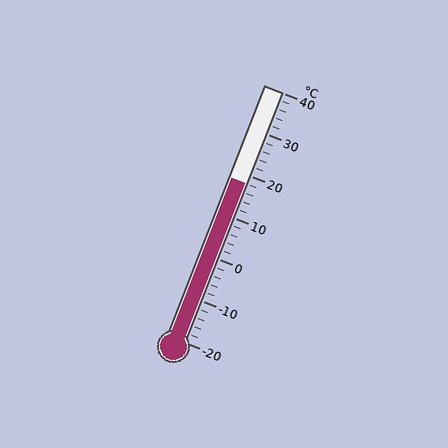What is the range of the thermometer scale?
The thermometer scale ranges from -20°C to 40°C.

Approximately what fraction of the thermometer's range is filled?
The thermometer is filled to approximately 65% of its range.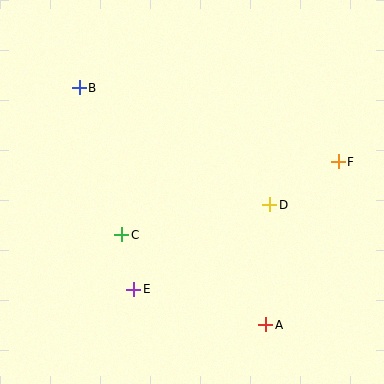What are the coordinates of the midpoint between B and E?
The midpoint between B and E is at (106, 189).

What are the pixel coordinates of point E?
Point E is at (134, 289).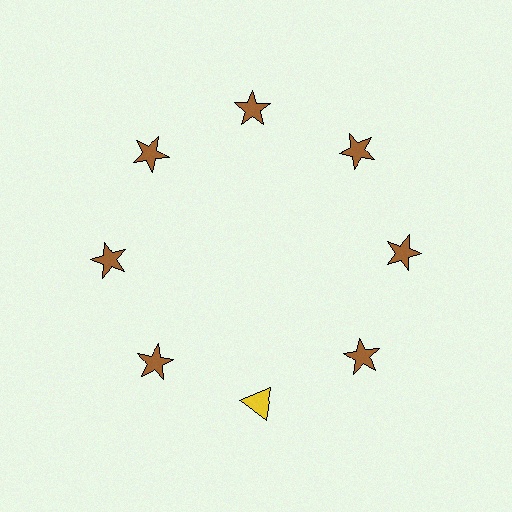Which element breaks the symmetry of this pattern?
The yellow triangle at roughly the 6 o'clock position breaks the symmetry. All other shapes are brown stars.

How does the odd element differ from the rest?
It differs in both color (yellow instead of brown) and shape (triangle instead of star).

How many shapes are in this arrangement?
There are 8 shapes arranged in a ring pattern.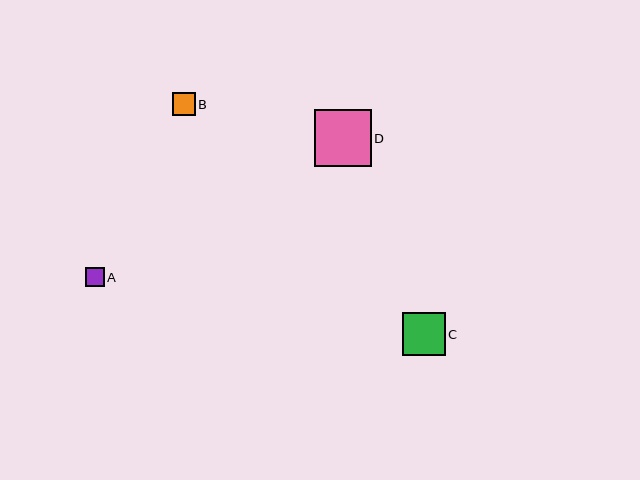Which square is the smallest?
Square A is the smallest with a size of approximately 19 pixels.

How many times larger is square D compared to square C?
Square D is approximately 1.3 times the size of square C.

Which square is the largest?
Square D is the largest with a size of approximately 57 pixels.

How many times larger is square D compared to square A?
Square D is approximately 3.0 times the size of square A.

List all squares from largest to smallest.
From largest to smallest: D, C, B, A.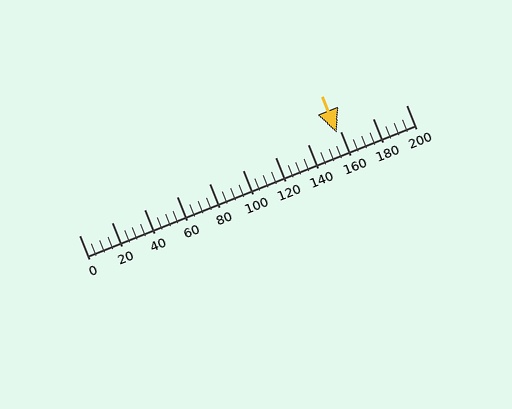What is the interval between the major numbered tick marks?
The major tick marks are spaced 20 units apart.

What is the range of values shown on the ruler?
The ruler shows values from 0 to 200.